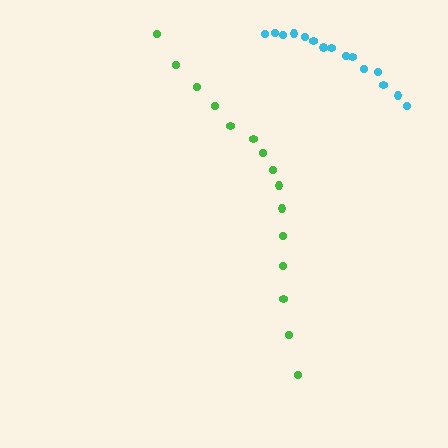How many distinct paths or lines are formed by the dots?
There are 2 distinct paths.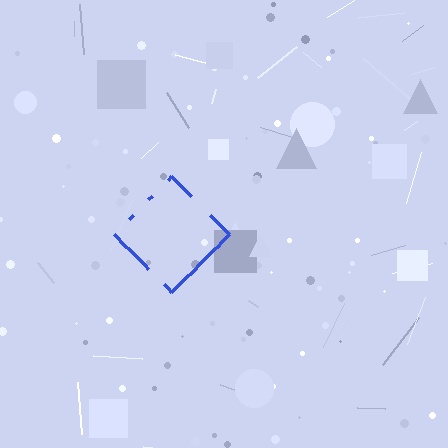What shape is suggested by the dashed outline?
The dashed outline suggests a diamond.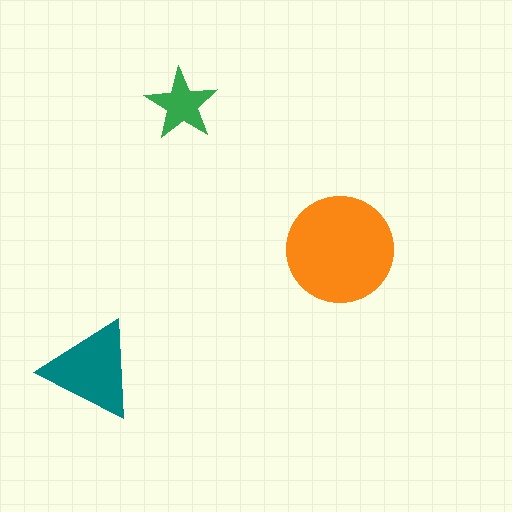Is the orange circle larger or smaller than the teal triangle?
Larger.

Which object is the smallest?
The green star.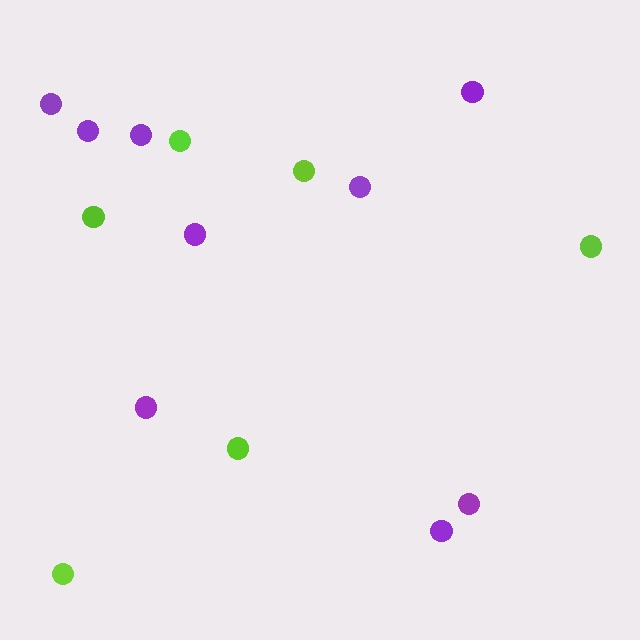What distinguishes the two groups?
There are 2 groups: one group of lime circles (6) and one group of purple circles (9).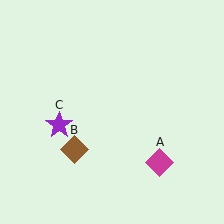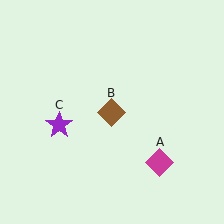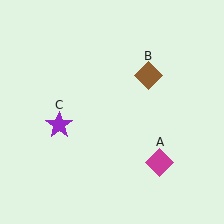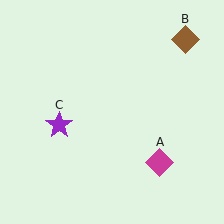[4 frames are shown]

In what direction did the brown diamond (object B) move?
The brown diamond (object B) moved up and to the right.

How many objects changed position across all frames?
1 object changed position: brown diamond (object B).